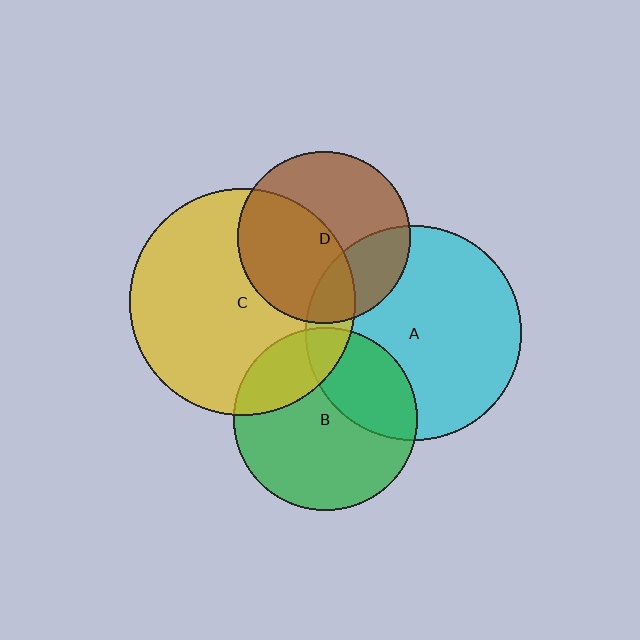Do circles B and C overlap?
Yes.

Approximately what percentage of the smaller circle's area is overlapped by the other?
Approximately 25%.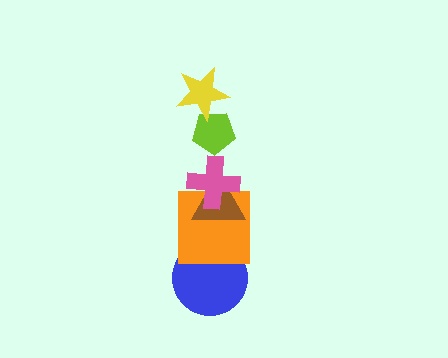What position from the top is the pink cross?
The pink cross is 3rd from the top.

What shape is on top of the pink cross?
The lime pentagon is on top of the pink cross.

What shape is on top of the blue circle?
The orange square is on top of the blue circle.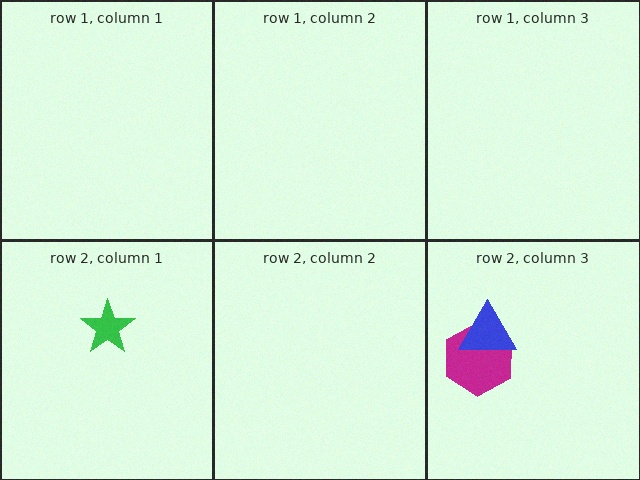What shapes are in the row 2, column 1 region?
The green star.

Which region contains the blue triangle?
The row 2, column 3 region.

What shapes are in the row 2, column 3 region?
The magenta hexagon, the blue triangle.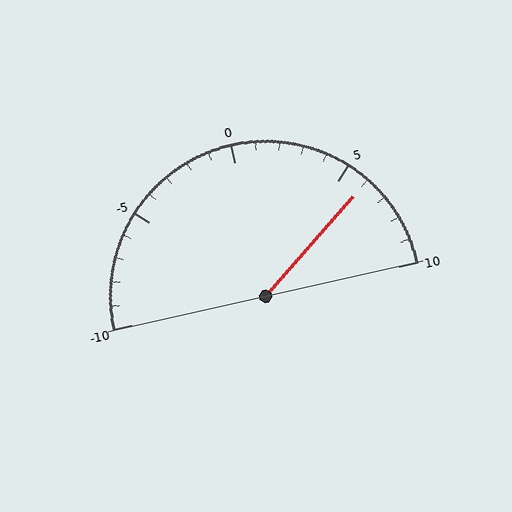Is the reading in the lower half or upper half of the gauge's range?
The reading is in the upper half of the range (-10 to 10).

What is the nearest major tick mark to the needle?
The nearest major tick mark is 5.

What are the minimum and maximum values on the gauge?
The gauge ranges from -10 to 10.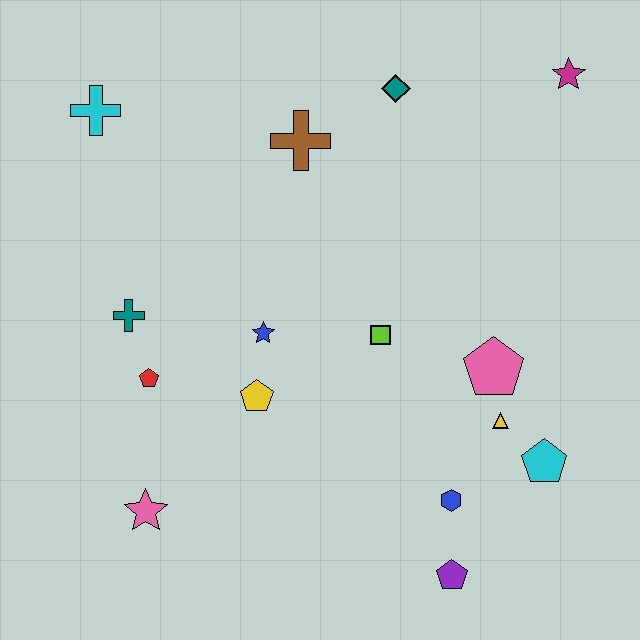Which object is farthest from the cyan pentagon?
The cyan cross is farthest from the cyan pentagon.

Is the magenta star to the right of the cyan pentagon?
Yes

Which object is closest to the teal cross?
The red pentagon is closest to the teal cross.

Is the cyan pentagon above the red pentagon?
No